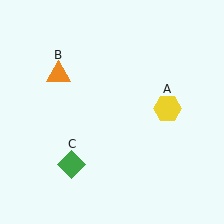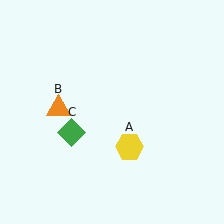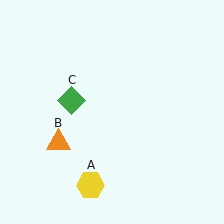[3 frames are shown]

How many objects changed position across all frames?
3 objects changed position: yellow hexagon (object A), orange triangle (object B), green diamond (object C).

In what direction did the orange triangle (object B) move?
The orange triangle (object B) moved down.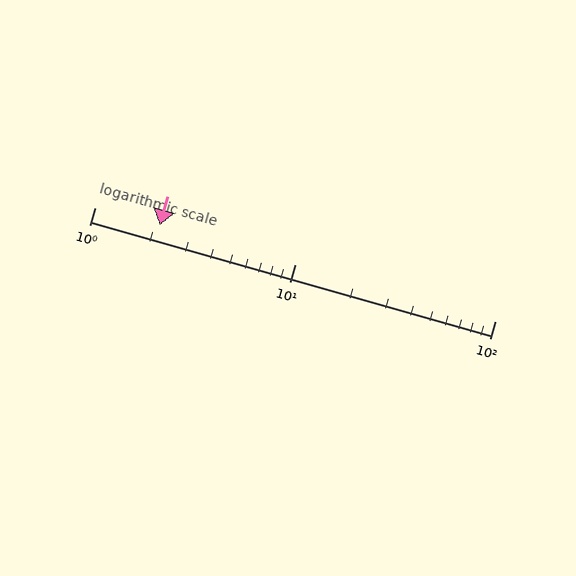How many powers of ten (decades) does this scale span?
The scale spans 2 decades, from 1 to 100.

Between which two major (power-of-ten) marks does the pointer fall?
The pointer is between 1 and 10.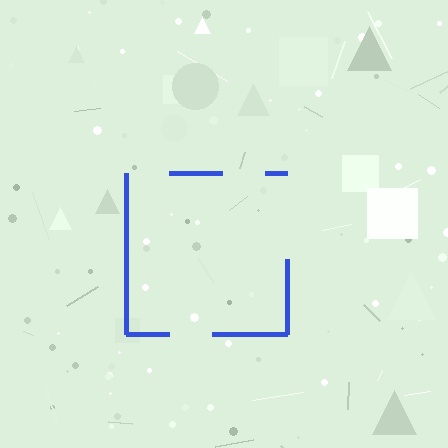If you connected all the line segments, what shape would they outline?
They would outline a square.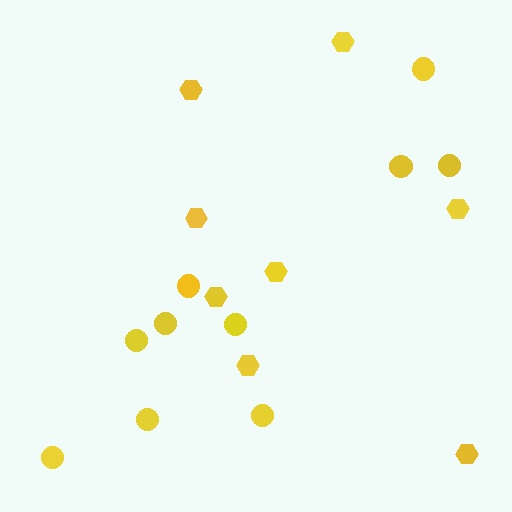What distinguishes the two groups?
There are 2 groups: one group of circles (10) and one group of hexagons (8).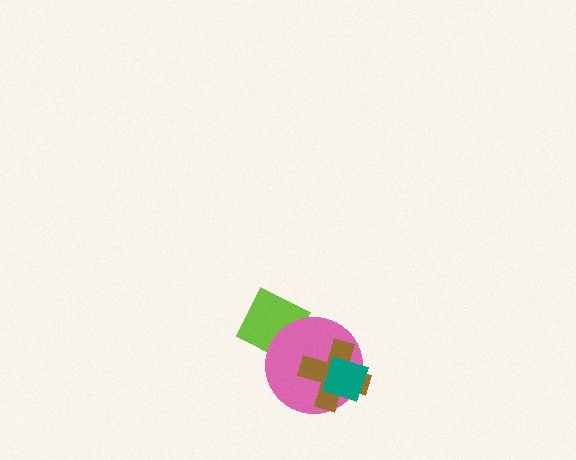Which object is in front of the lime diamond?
The pink circle is in front of the lime diamond.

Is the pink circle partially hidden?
Yes, it is partially covered by another shape.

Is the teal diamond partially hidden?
No, no other shape covers it.